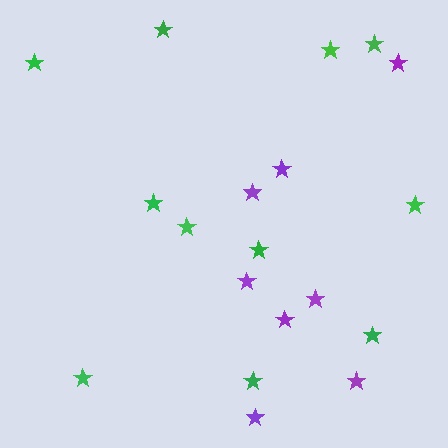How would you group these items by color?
There are 2 groups: one group of purple stars (8) and one group of green stars (11).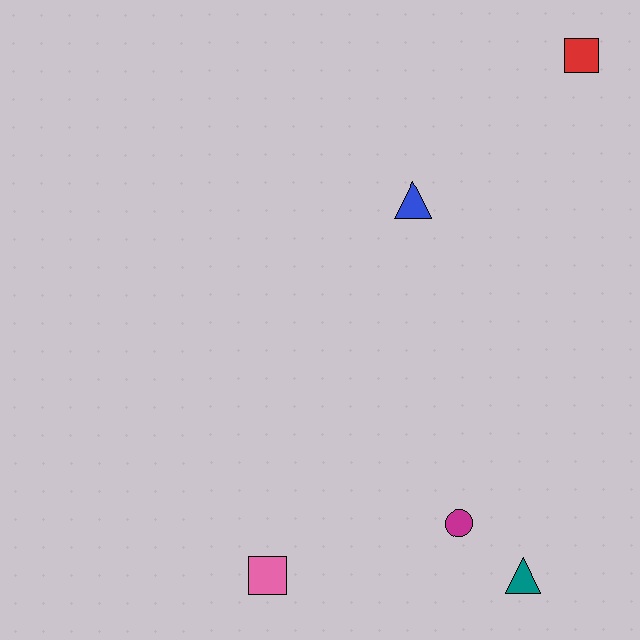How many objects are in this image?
There are 5 objects.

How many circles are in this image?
There is 1 circle.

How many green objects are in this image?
There are no green objects.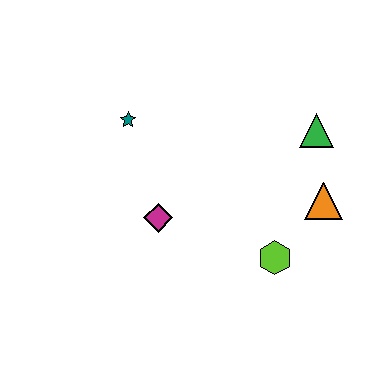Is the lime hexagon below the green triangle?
Yes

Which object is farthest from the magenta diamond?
The green triangle is farthest from the magenta diamond.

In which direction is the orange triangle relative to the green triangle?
The orange triangle is below the green triangle.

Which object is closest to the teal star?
The magenta diamond is closest to the teal star.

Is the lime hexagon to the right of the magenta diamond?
Yes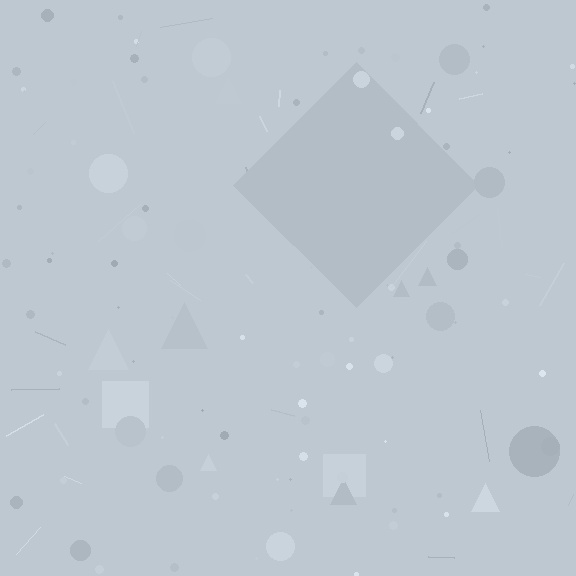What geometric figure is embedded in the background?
A diamond is embedded in the background.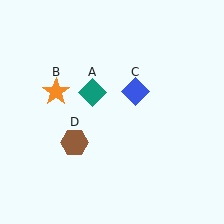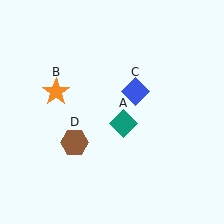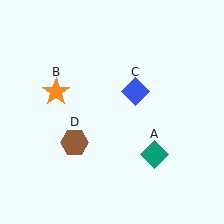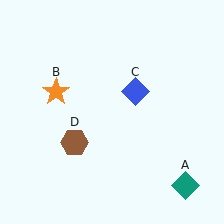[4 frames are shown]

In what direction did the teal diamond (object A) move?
The teal diamond (object A) moved down and to the right.